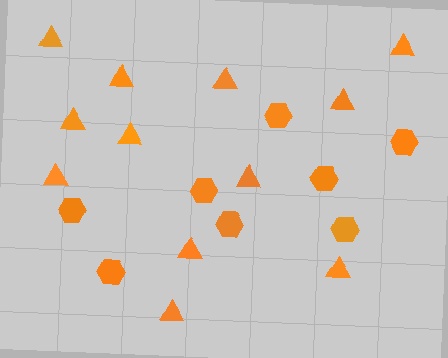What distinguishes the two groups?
There are 2 groups: one group of triangles (12) and one group of hexagons (8).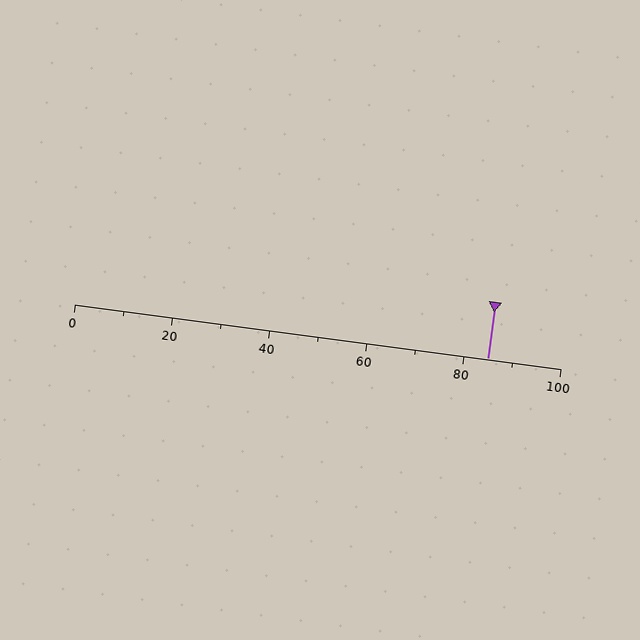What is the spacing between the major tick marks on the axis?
The major ticks are spaced 20 apart.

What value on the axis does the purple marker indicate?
The marker indicates approximately 85.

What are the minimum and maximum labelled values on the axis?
The axis runs from 0 to 100.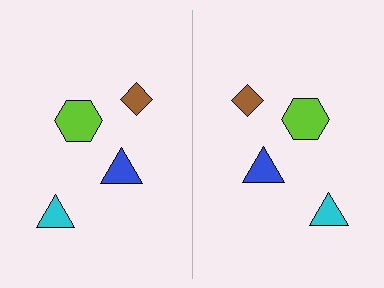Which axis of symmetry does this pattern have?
The pattern has a vertical axis of symmetry running through the center of the image.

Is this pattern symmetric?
Yes, this pattern has bilateral (reflection) symmetry.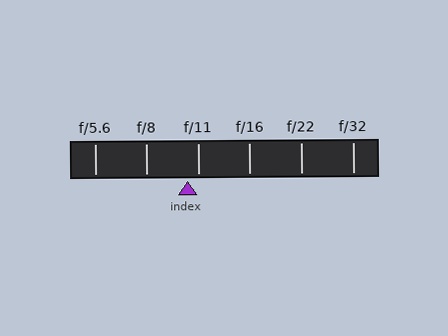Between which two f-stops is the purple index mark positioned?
The index mark is between f/8 and f/11.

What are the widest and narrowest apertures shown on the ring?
The widest aperture shown is f/5.6 and the narrowest is f/32.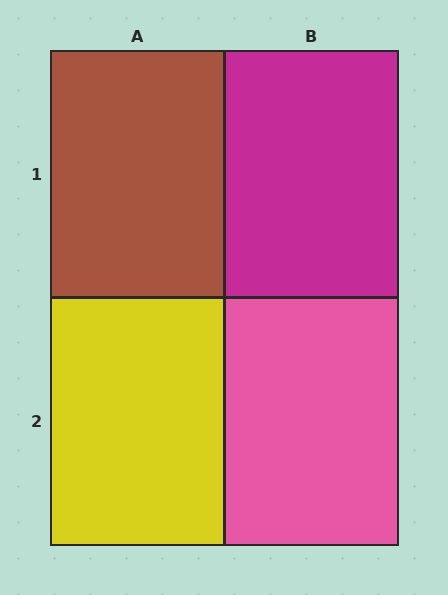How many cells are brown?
1 cell is brown.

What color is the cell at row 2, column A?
Yellow.